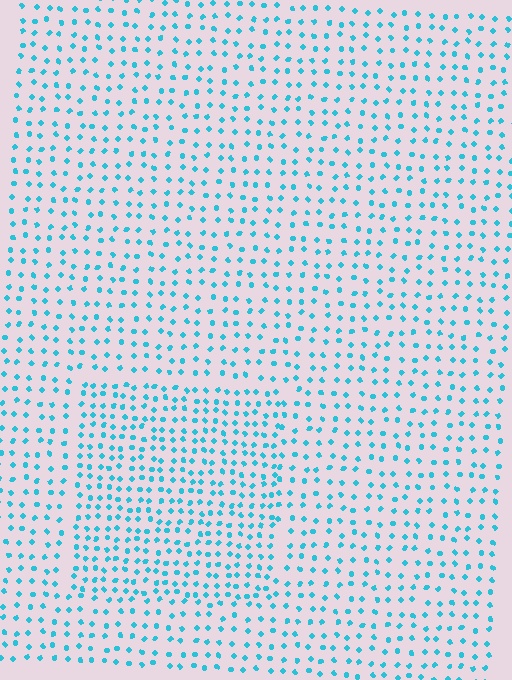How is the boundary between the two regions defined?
The boundary is defined by a change in element density (approximately 1.6x ratio). All elements are the same color, size, and shape.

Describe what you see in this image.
The image contains small cyan elements arranged at two different densities. A rectangle-shaped region is visible where the elements are more densely packed than the surrounding area.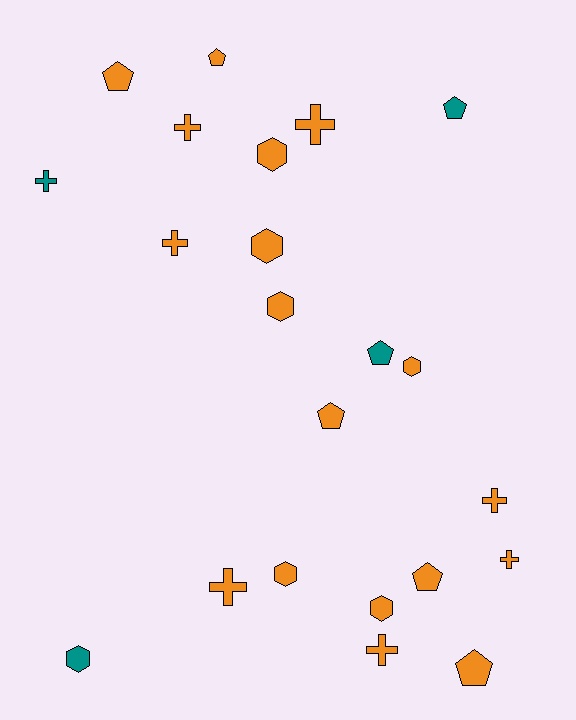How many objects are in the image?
There are 22 objects.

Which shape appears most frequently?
Cross, with 8 objects.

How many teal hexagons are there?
There is 1 teal hexagon.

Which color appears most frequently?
Orange, with 18 objects.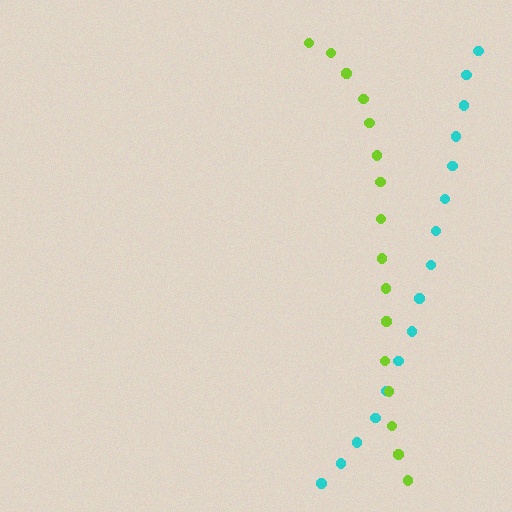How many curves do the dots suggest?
There are 2 distinct paths.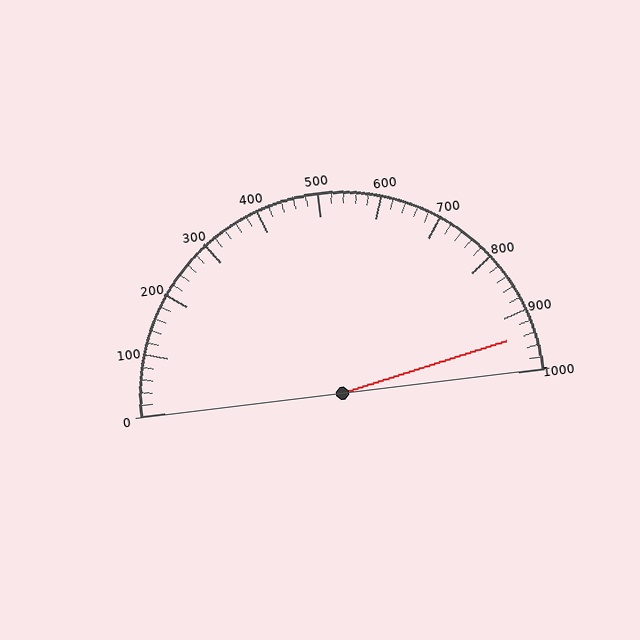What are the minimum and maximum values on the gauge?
The gauge ranges from 0 to 1000.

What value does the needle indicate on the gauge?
The needle indicates approximately 940.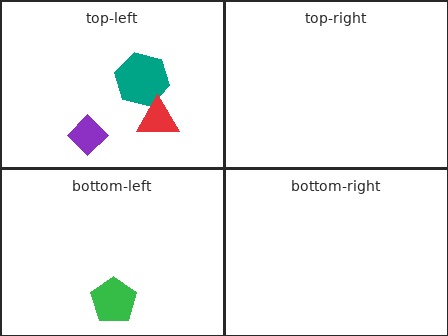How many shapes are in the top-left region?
3.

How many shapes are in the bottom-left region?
1.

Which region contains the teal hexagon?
The top-left region.